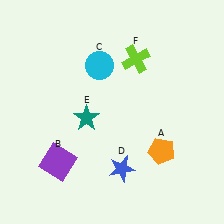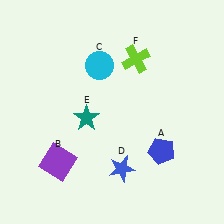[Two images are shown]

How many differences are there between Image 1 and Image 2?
There is 1 difference between the two images.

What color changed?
The pentagon (A) changed from orange in Image 1 to blue in Image 2.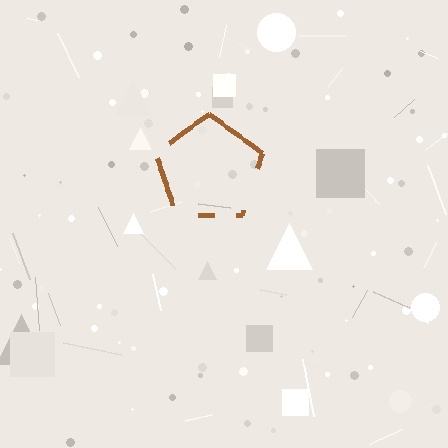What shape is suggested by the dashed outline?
The dashed outline suggests a pentagon.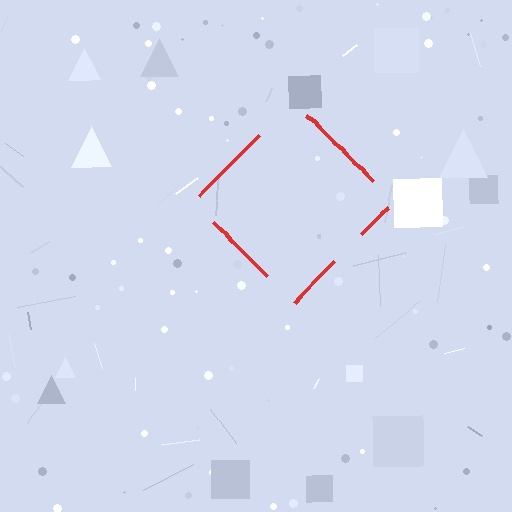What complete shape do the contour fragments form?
The contour fragments form a diamond.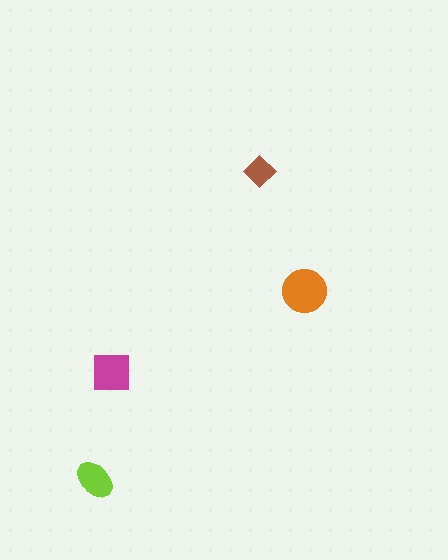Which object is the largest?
The orange circle.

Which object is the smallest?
The brown diamond.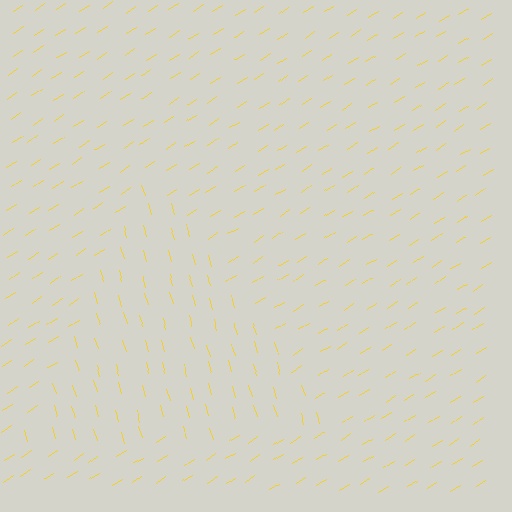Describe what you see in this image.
The image is filled with small yellow line segments. A triangle region in the image has lines oriented differently from the surrounding lines, creating a visible texture boundary.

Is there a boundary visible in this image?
Yes, there is a texture boundary formed by a change in line orientation.